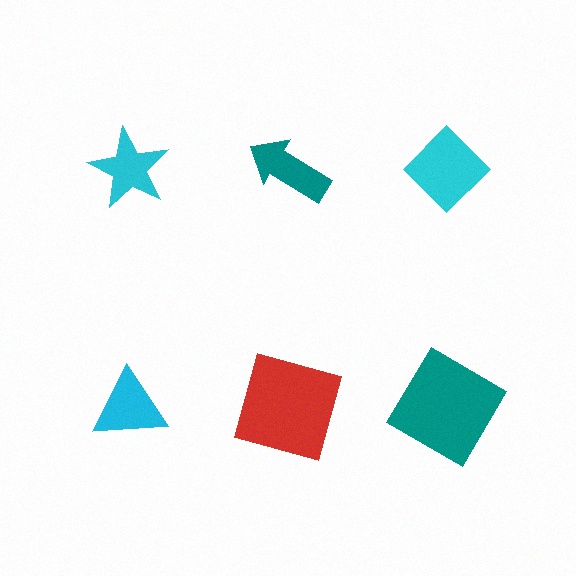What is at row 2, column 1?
A cyan triangle.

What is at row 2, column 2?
A red square.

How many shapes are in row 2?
3 shapes.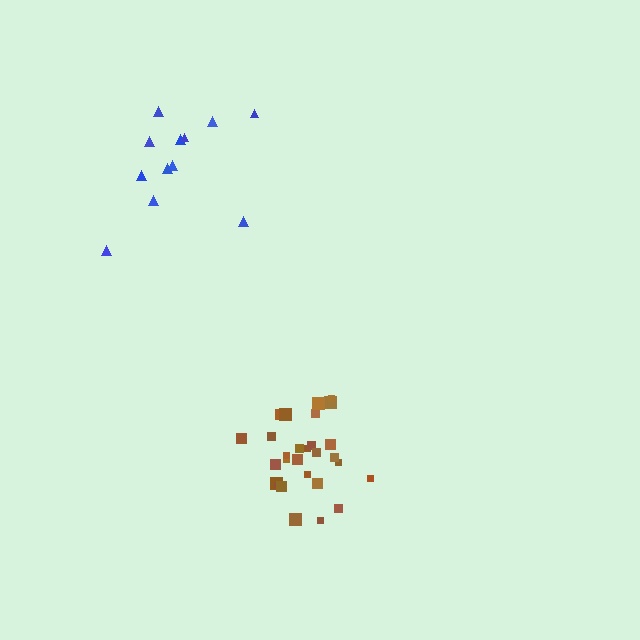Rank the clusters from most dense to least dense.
brown, blue.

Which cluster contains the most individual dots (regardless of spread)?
Brown (28).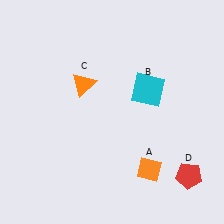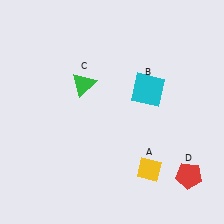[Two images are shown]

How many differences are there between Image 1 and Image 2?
There are 2 differences between the two images.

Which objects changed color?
A changed from orange to yellow. C changed from orange to green.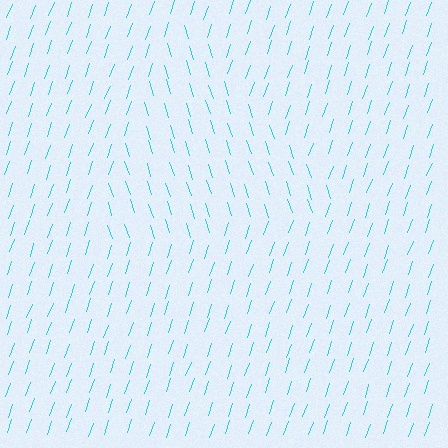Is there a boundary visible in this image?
Yes, there is a texture boundary formed by a change in line orientation.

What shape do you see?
I see a triangle.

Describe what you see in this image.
The image is filled with small cyan line segments. A triangle region in the image has lines oriented differently from the surrounding lines, creating a visible texture boundary.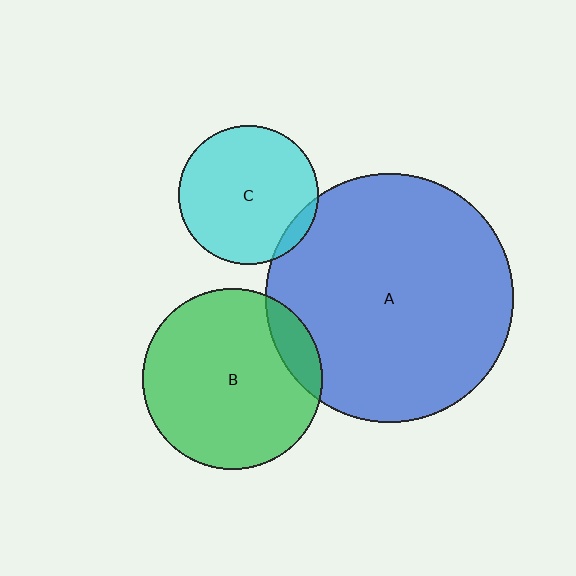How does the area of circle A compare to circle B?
Approximately 1.9 times.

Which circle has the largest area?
Circle A (blue).